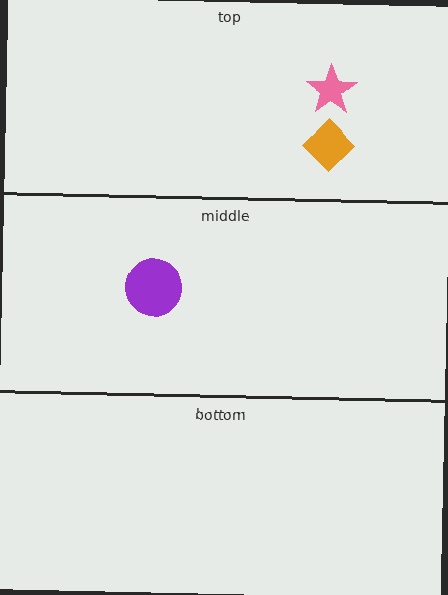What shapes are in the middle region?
The purple circle.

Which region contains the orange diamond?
The top region.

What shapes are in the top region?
The pink star, the orange diamond.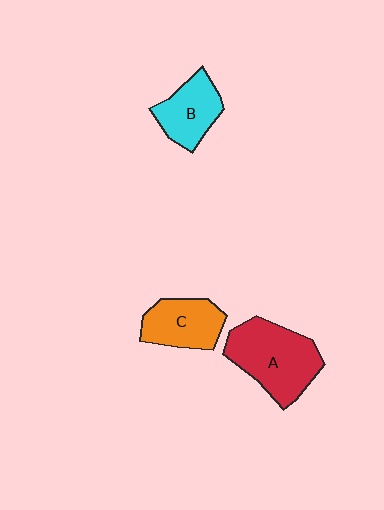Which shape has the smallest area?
Shape B (cyan).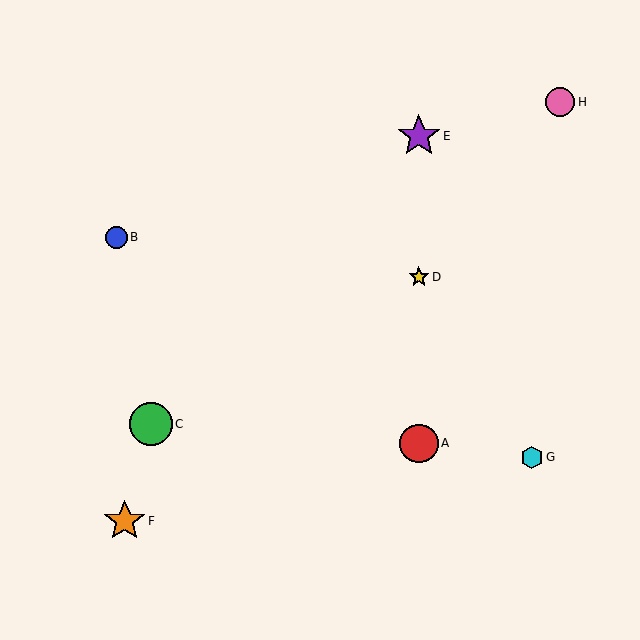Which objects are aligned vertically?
Objects A, D, E are aligned vertically.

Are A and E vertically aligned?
Yes, both are at x≈419.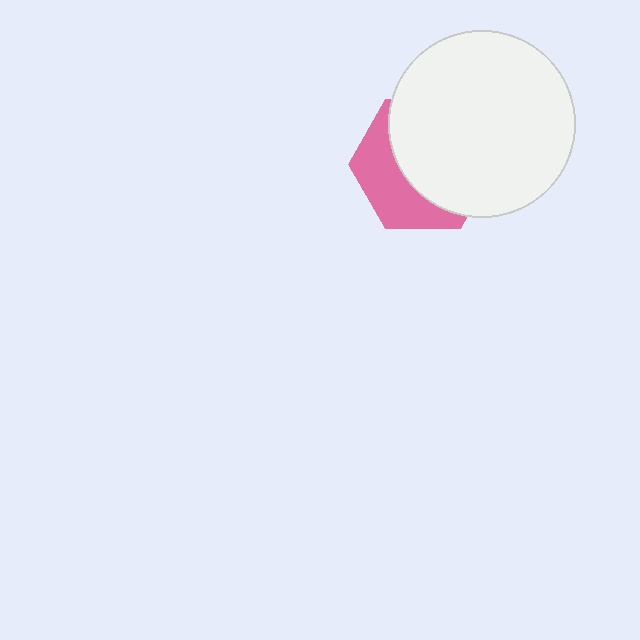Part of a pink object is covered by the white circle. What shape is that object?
It is a hexagon.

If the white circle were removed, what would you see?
You would see the complete pink hexagon.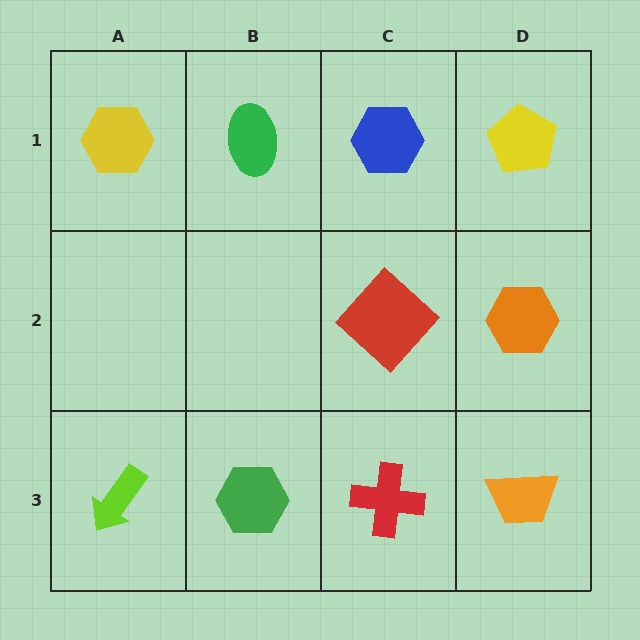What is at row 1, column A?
A yellow hexagon.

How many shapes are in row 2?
2 shapes.